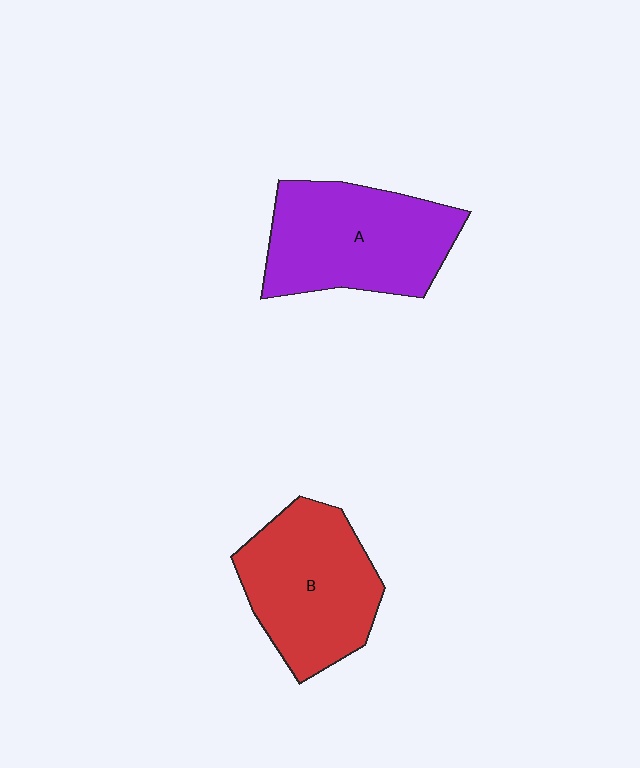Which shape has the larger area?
Shape A (purple).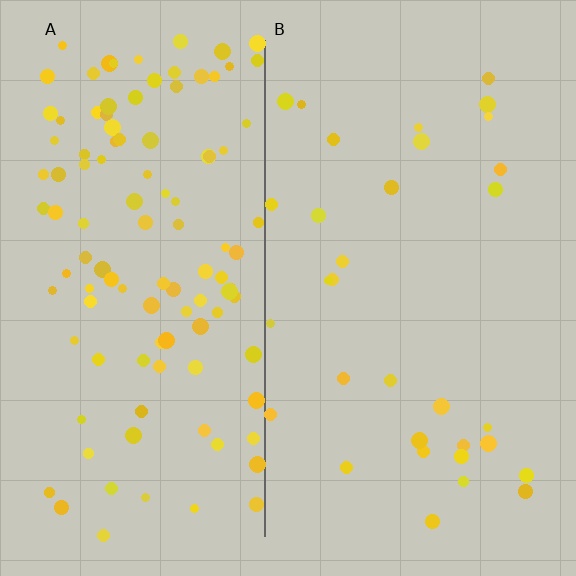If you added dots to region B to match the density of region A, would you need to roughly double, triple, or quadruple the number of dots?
Approximately triple.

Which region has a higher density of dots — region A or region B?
A (the left).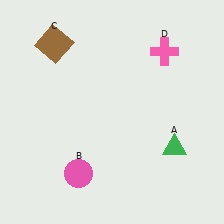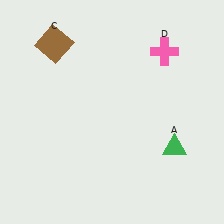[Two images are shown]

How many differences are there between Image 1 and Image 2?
There is 1 difference between the two images.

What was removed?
The pink circle (B) was removed in Image 2.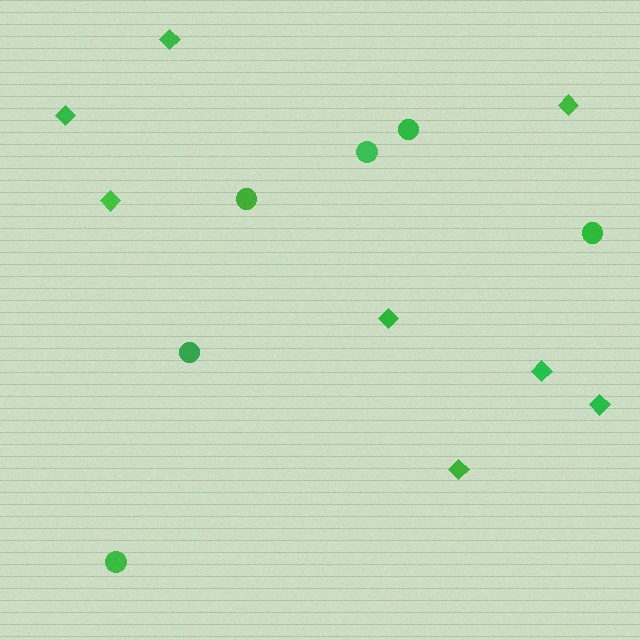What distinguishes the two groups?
There are 2 groups: one group of circles (6) and one group of diamonds (8).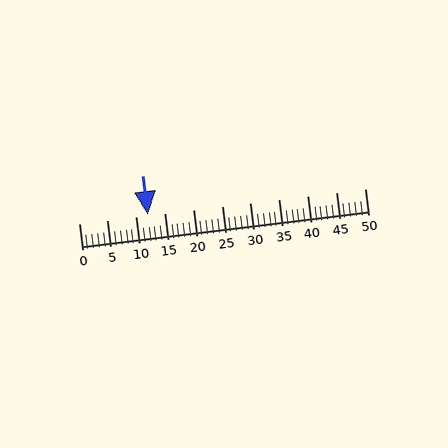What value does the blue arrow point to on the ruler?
The blue arrow points to approximately 12.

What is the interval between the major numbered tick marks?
The major tick marks are spaced 5 units apart.